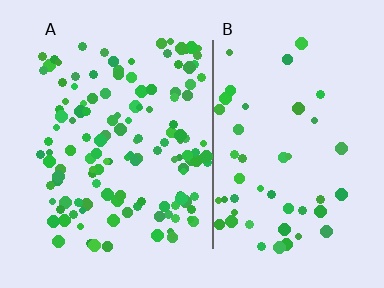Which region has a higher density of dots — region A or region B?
A (the left).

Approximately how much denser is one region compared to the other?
Approximately 2.8× — region A over region B.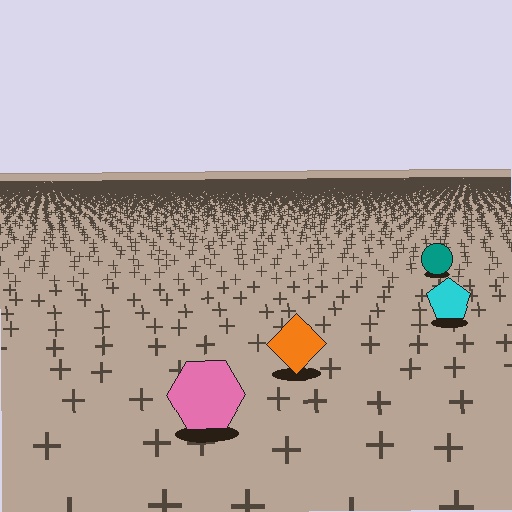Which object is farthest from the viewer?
The teal circle is farthest from the viewer. It appears smaller and the ground texture around it is denser.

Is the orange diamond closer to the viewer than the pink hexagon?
No. The pink hexagon is closer — you can tell from the texture gradient: the ground texture is coarser near it.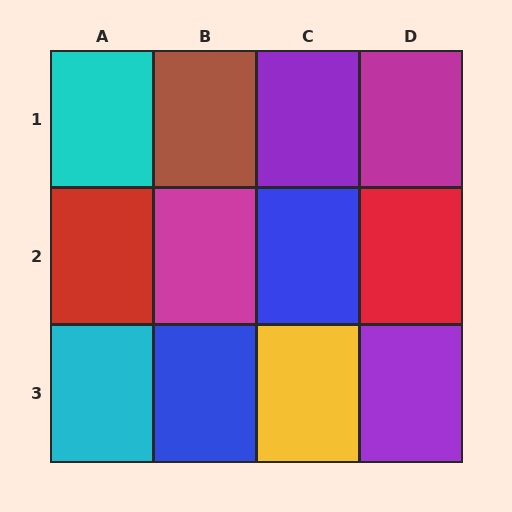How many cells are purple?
2 cells are purple.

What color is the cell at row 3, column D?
Purple.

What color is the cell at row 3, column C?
Yellow.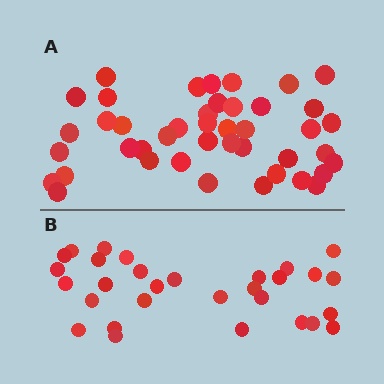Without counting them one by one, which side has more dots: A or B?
Region A (the top region) has more dots.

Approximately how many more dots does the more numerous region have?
Region A has approximately 15 more dots than region B.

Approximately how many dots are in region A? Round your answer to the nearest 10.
About 40 dots. (The exact count is 43, which rounds to 40.)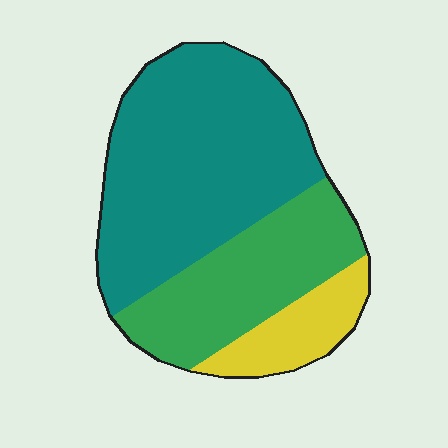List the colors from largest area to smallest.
From largest to smallest: teal, green, yellow.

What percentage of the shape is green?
Green takes up about one third (1/3) of the shape.